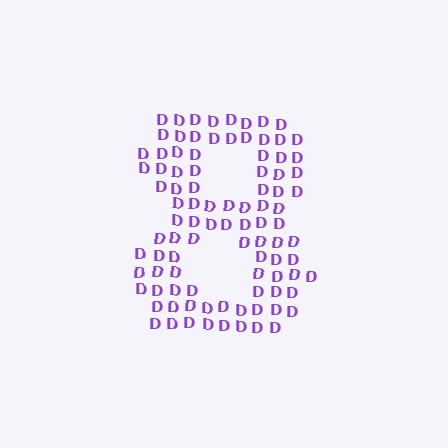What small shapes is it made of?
It is made of small letter D's.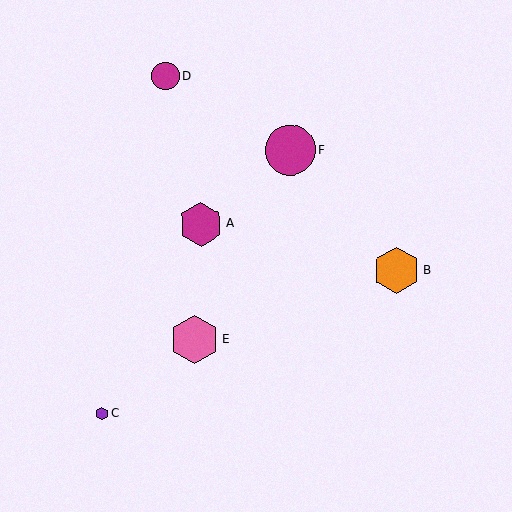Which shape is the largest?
The magenta circle (labeled F) is the largest.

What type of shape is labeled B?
Shape B is an orange hexagon.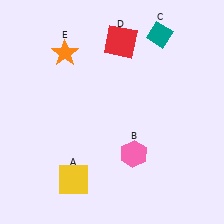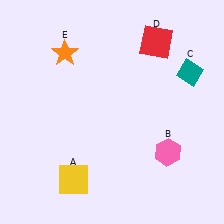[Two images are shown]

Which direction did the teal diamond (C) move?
The teal diamond (C) moved down.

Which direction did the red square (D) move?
The red square (D) moved right.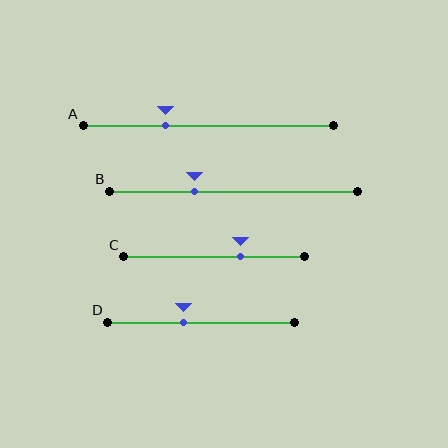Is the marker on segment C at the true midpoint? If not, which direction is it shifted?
No, the marker on segment C is shifted to the right by about 14% of the segment length.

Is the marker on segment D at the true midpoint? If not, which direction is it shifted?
No, the marker on segment D is shifted to the left by about 9% of the segment length.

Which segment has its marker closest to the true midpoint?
Segment D has its marker closest to the true midpoint.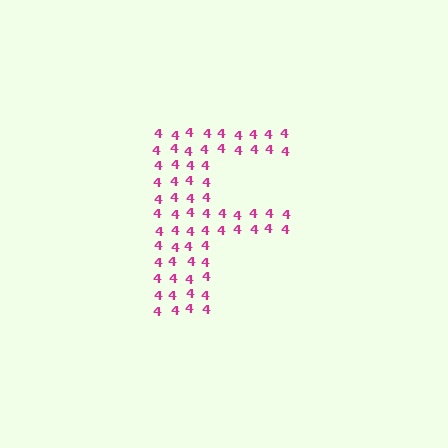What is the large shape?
The large shape is the letter F.